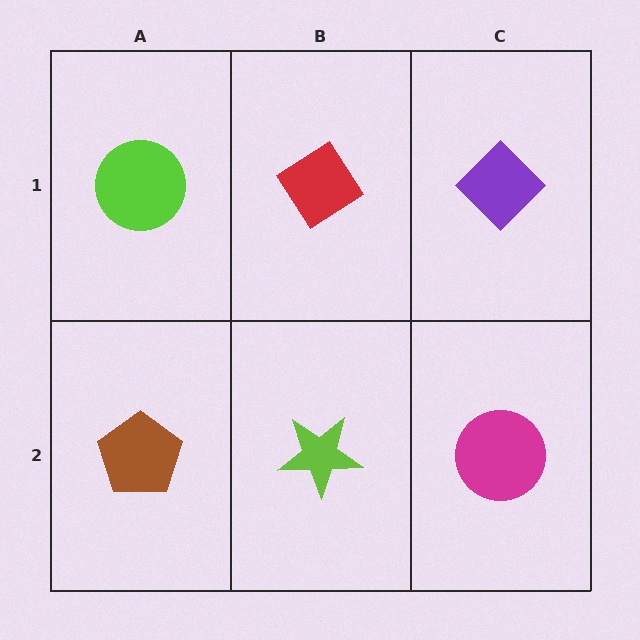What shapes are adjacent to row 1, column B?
A lime star (row 2, column B), a lime circle (row 1, column A), a purple diamond (row 1, column C).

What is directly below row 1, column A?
A brown pentagon.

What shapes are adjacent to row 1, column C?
A magenta circle (row 2, column C), a red diamond (row 1, column B).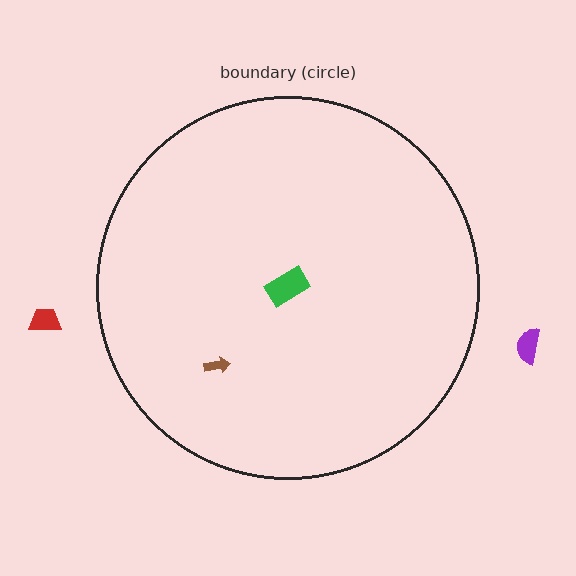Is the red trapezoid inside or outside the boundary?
Outside.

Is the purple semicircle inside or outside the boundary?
Outside.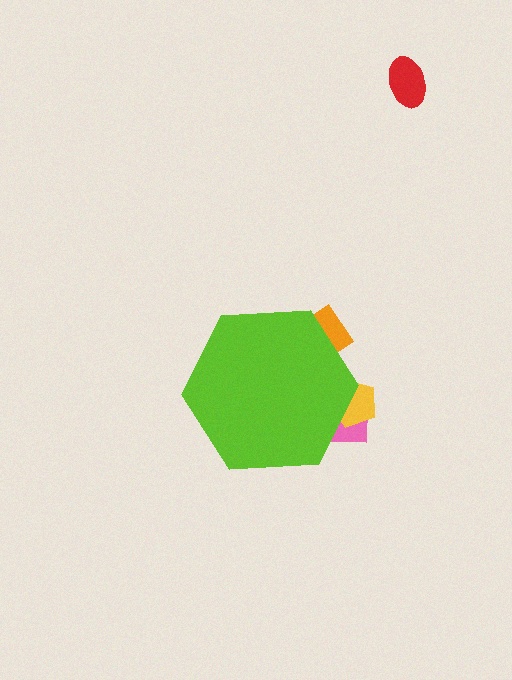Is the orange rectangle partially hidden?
Yes, the orange rectangle is partially hidden behind the lime hexagon.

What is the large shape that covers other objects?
A lime hexagon.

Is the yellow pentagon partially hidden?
Yes, the yellow pentagon is partially hidden behind the lime hexagon.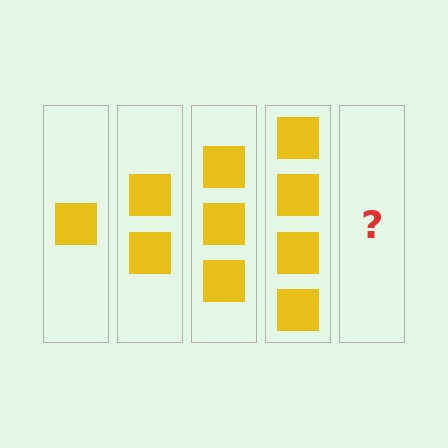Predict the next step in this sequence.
The next step is 5 squares.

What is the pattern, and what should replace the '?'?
The pattern is that each step adds one more square. The '?' should be 5 squares.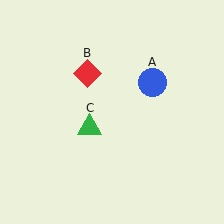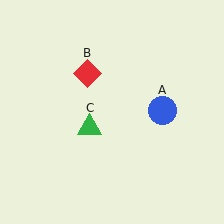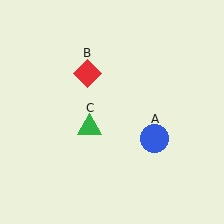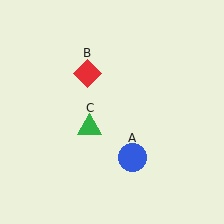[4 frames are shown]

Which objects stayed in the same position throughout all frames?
Red diamond (object B) and green triangle (object C) remained stationary.